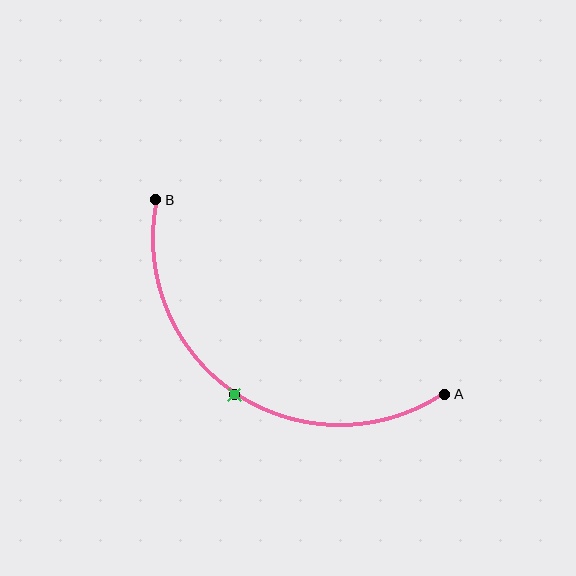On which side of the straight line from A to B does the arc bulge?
The arc bulges below and to the left of the straight line connecting A and B.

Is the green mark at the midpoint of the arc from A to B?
Yes. The green mark lies on the arc at equal arc-length from both A and B — it is the arc midpoint.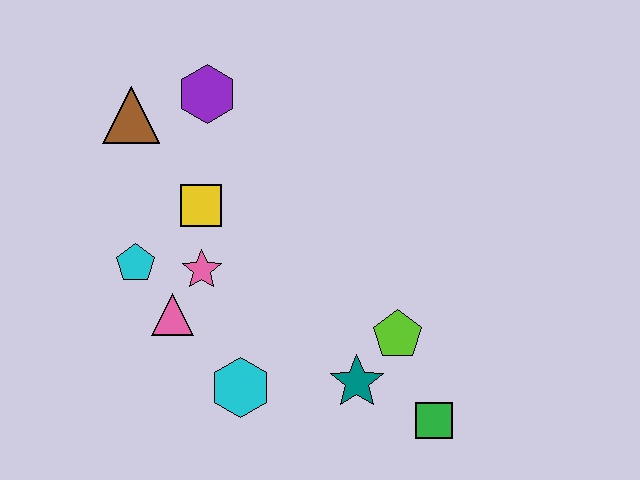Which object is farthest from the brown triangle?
The green square is farthest from the brown triangle.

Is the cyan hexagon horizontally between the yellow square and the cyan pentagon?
No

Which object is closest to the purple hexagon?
The brown triangle is closest to the purple hexagon.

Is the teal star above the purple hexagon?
No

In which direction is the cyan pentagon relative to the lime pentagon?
The cyan pentagon is to the left of the lime pentagon.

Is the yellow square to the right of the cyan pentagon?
Yes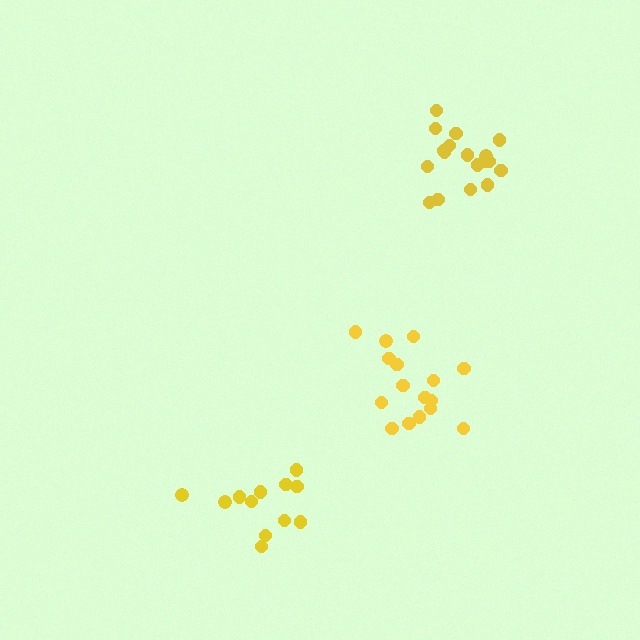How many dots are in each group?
Group 1: 16 dots, Group 2: 18 dots, Group 3: 12 dots (46 total).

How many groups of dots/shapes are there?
There are 3 groups.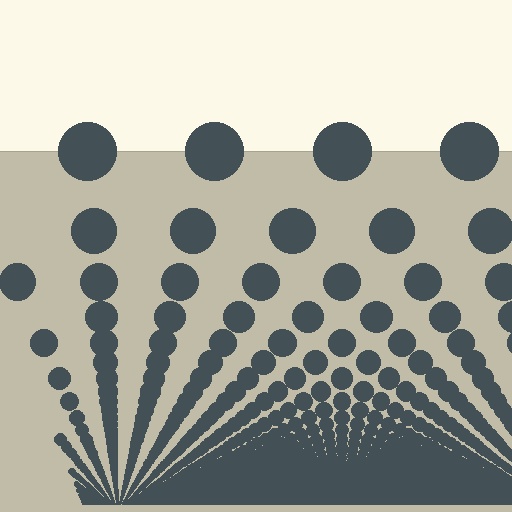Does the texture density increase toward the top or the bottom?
Density increases toward the bottom.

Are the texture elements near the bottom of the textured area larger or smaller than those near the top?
Smaller. The gradient is inverted — elements near the bottom are smaller and denser.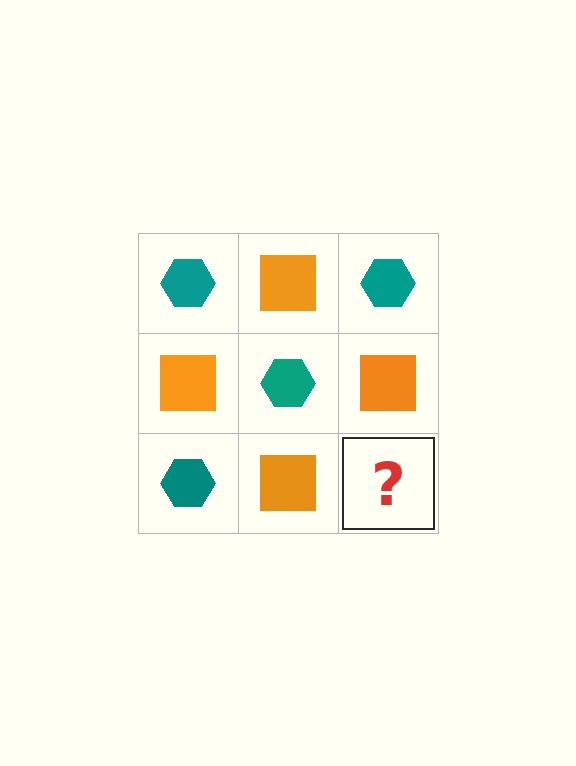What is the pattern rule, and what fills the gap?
The rule is that it alternates teal hexagon and orange square in a checkerboard pattern. The gap should be filled with a teal hexagon.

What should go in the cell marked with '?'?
The missing cell should contain a teal hexagon.